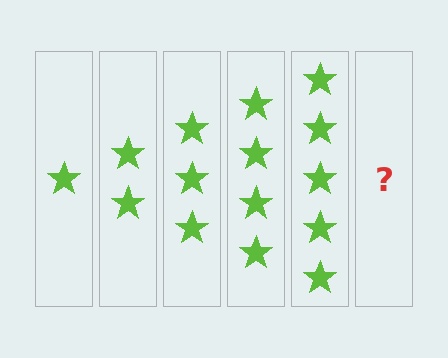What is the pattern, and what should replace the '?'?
The pattern is that each step adds one more star. The '?' should be 6 stars.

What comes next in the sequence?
The next element should be 6 stars.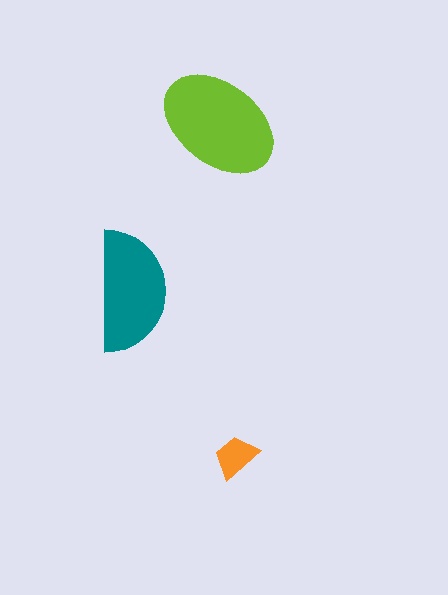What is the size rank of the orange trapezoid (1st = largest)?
3rd.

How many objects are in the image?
There are 3 objects in the image.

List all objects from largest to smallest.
The lime ellipse, the teal semicircle, the orange trapezoid.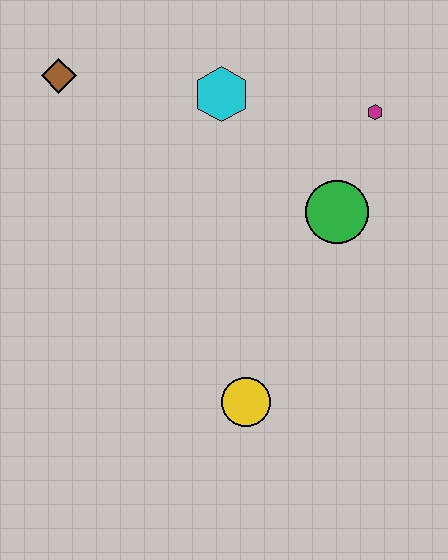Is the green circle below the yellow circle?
No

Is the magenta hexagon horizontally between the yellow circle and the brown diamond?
No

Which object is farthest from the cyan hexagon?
The yellow circle is farthest from the cyan hexagon.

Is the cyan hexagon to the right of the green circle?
No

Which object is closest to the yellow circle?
The green circle is closest to the yellow circle.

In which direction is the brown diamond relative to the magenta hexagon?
The brown diamond is to the left of the magenta hexagon.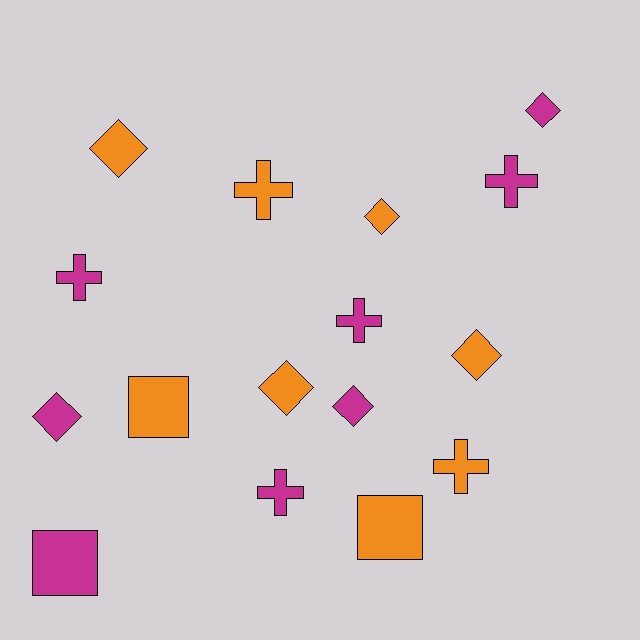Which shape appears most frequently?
Diamond, with 7 objects.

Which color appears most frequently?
Magenta, with 8 objects.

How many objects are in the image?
There are 16 objects.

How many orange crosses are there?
There are 2 orange crosses.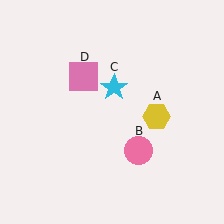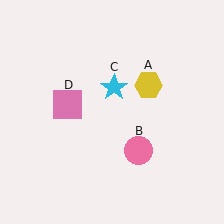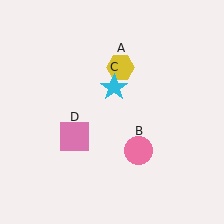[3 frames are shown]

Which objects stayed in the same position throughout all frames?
Pink circle (object B) and cyan star (object C) remained stationary.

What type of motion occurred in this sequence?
The yellow hexagon (object A), pink square (object D) rotated counterclockwise around the center of the scene.